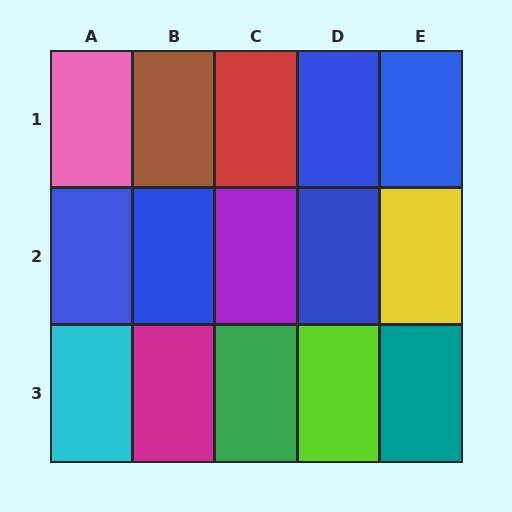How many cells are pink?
1 cell is pink.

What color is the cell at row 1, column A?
Pink.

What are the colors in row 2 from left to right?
Blue, blue, purple, blue, yellow.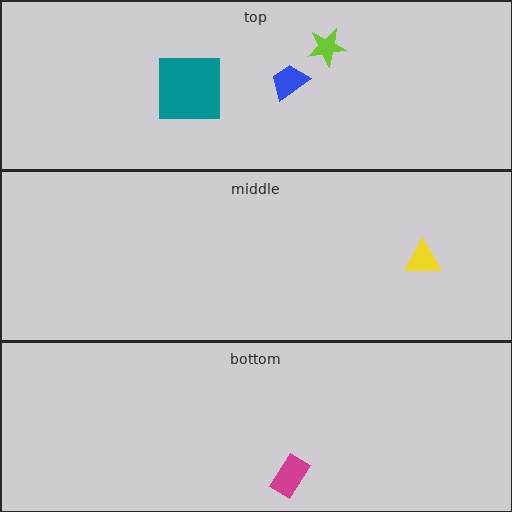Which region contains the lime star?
The top region.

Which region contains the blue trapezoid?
The top region.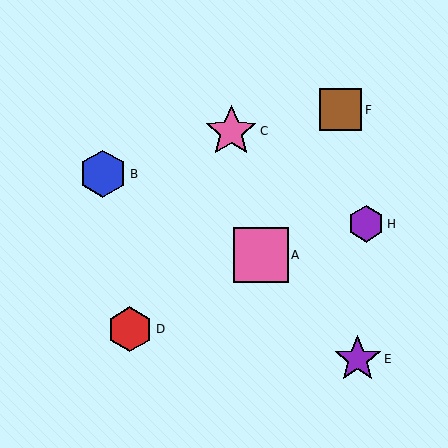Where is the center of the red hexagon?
The center of the red hexagon is at (130, 329).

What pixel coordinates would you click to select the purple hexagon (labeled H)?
Click at (366, 224) to select the purple hexagon H.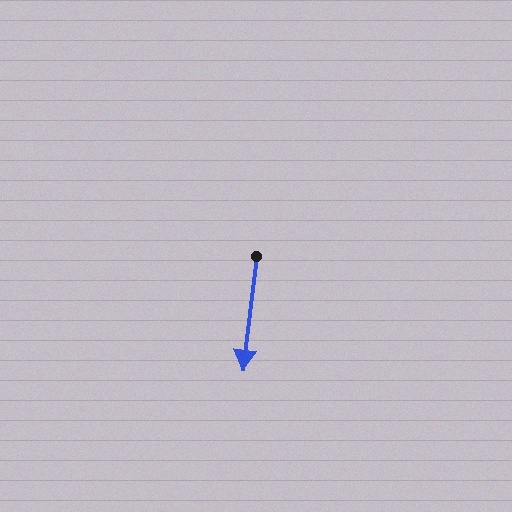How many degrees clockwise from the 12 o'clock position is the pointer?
Approximately 187 degrees.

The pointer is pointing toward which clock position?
Roughly 6 o'clock.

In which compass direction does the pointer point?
South.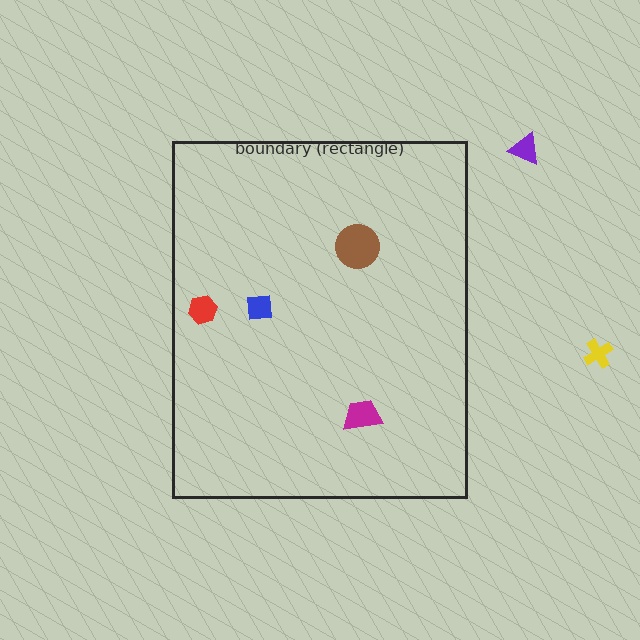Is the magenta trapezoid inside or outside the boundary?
Inside.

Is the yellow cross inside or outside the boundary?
Outside.